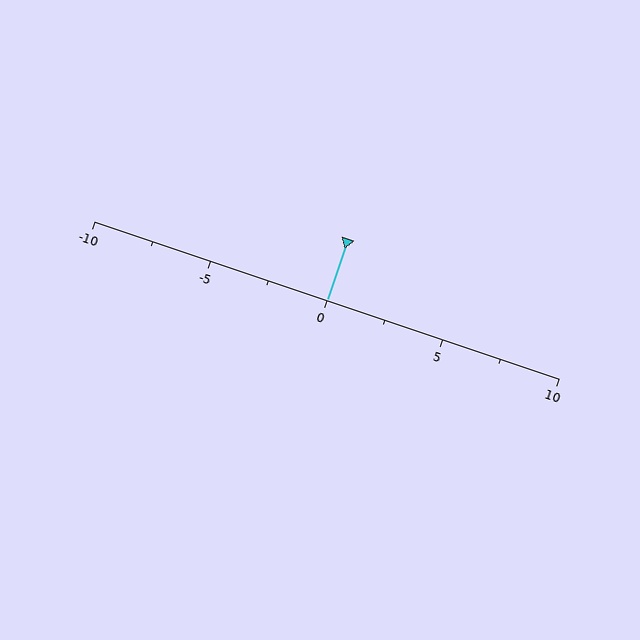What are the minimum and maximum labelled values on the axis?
The axis runs from -10 to 10.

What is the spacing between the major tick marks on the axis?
The major ticks are spaced 5 apart.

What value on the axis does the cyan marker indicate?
The marker indicates approximately 0.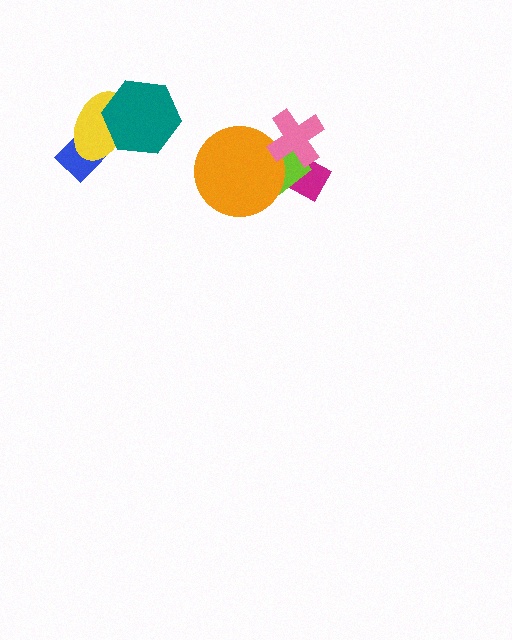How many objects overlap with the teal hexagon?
2 objects overlap with the teal hexagon.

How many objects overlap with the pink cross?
3 objects overlap with the pink cross.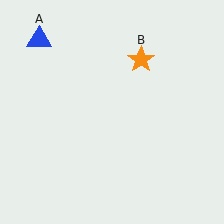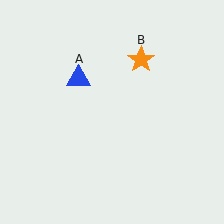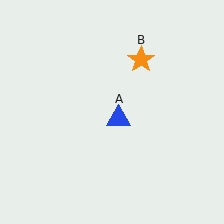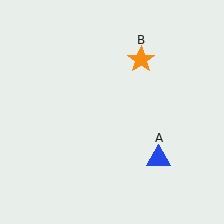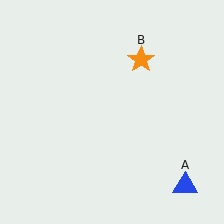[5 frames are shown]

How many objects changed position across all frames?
1 object changed position: blue triangle (object A).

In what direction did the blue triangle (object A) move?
The blue triangle (object A) moved down and to the right.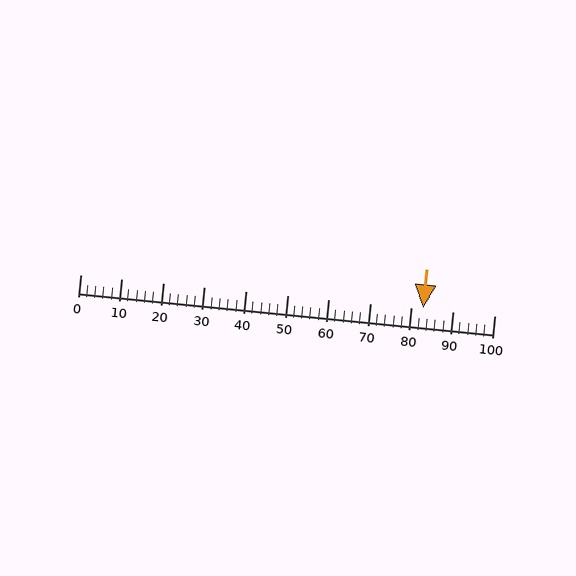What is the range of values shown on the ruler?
The ruler shows values from 0 to 100.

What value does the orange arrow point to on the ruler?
The orange arrow points to approximately 83.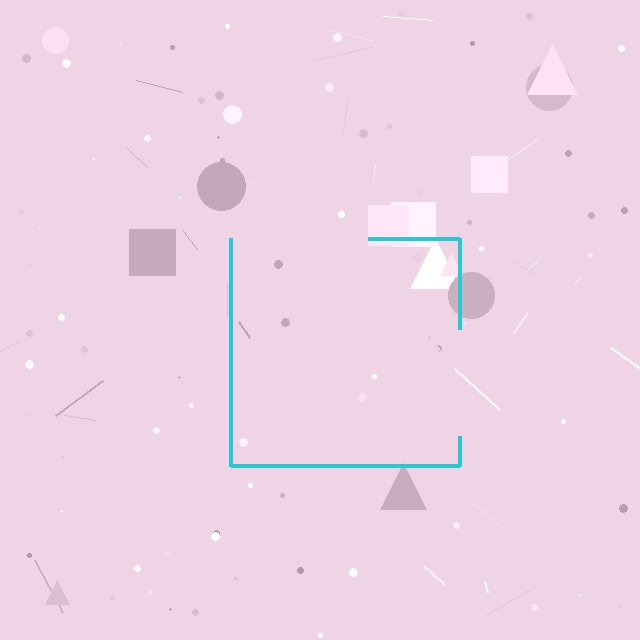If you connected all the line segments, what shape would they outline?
They would outline a square.